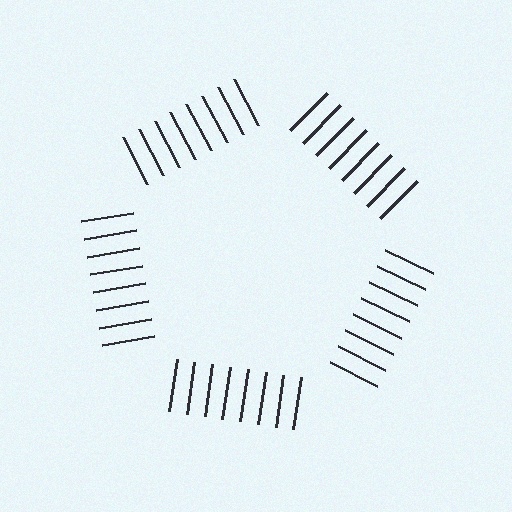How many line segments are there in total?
40 — 8 along each of the 5 edges.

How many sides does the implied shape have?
5 sides — the line-ends trace a pentagon.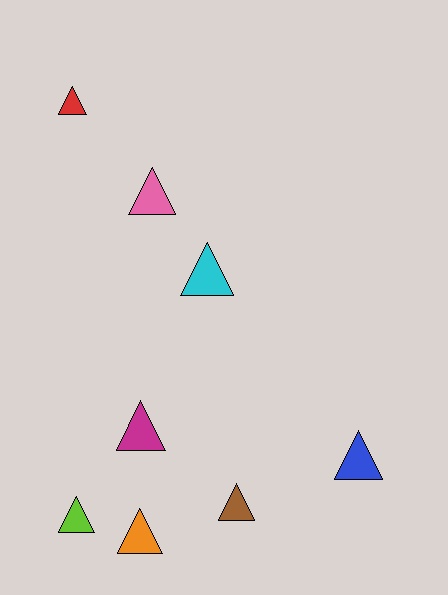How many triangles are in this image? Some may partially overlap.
There are 8 triangles.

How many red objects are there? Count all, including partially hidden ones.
There is 1 red object.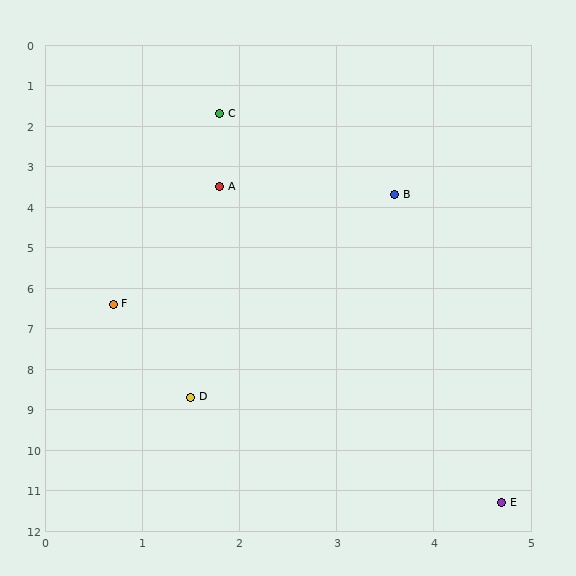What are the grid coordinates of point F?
Point F is at approximately (0.7, 6.4).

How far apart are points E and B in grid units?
Points E and B are about 7.7 grid units apart.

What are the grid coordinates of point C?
Point C is at approximately (1.8, 1.7).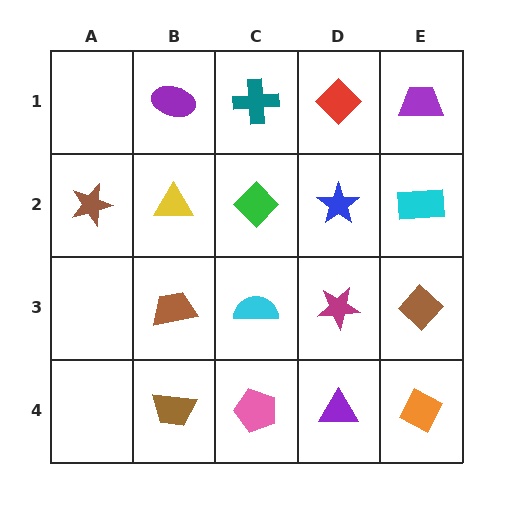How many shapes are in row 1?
4 shapes.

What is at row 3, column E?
A brown diamond.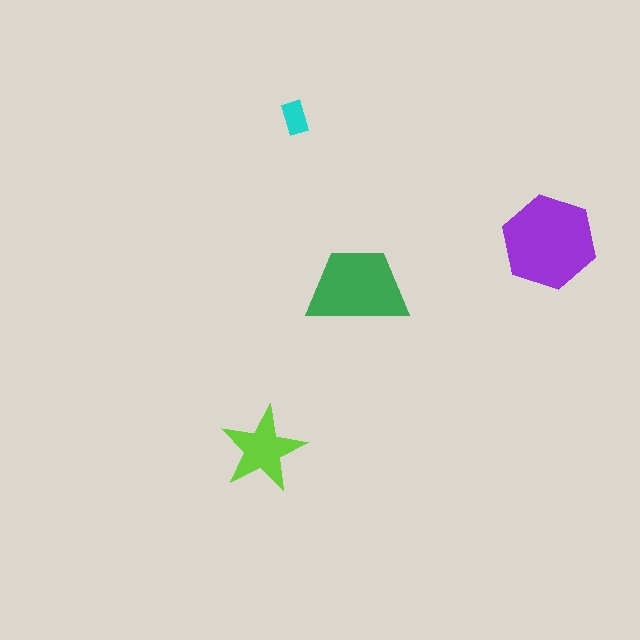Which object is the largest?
The purple hexagon.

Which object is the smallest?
The cyan rectangle.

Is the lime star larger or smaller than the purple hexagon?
Smaller.